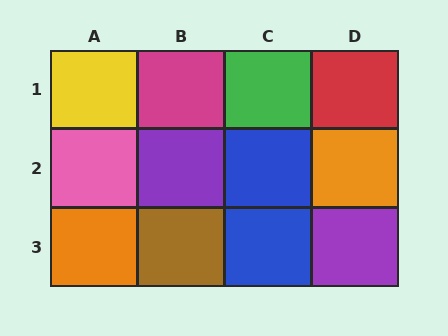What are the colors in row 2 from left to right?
Pink, purple, blue, orange.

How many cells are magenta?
1 cell is magenta.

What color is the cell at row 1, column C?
Green.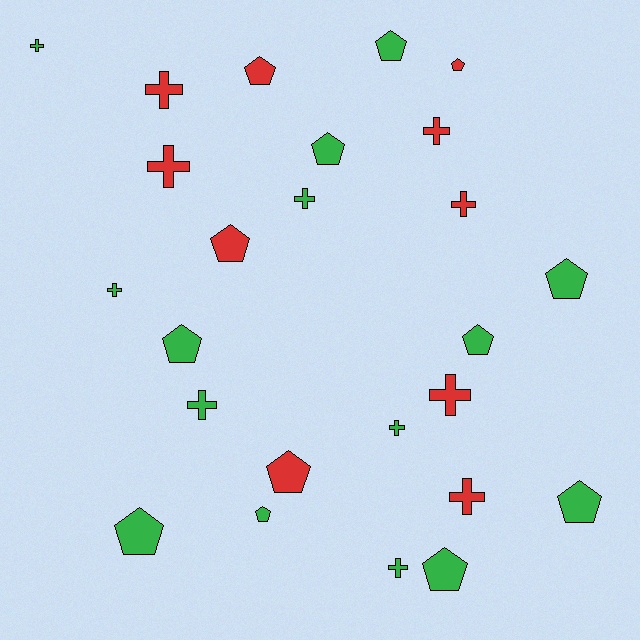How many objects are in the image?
There are 25 objects.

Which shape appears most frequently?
Pentagon, with 13 objects.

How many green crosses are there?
There are 6 green crosses.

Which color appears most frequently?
Green, with 15 objects.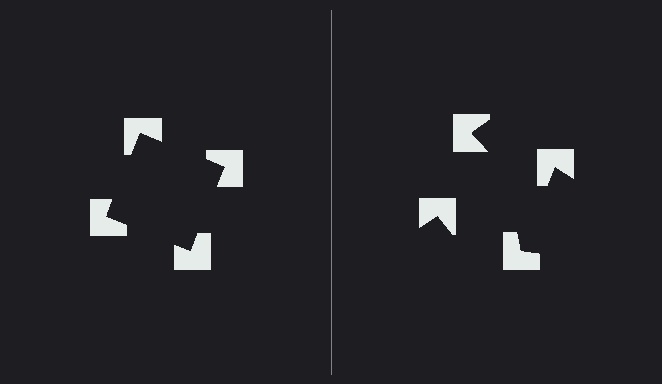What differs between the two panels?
The notched squares are positioned identically on both sides; only the wedge orientations differ. On the left they align to a square; on the right they are misaligned.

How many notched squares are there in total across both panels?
8 — 4 on each side.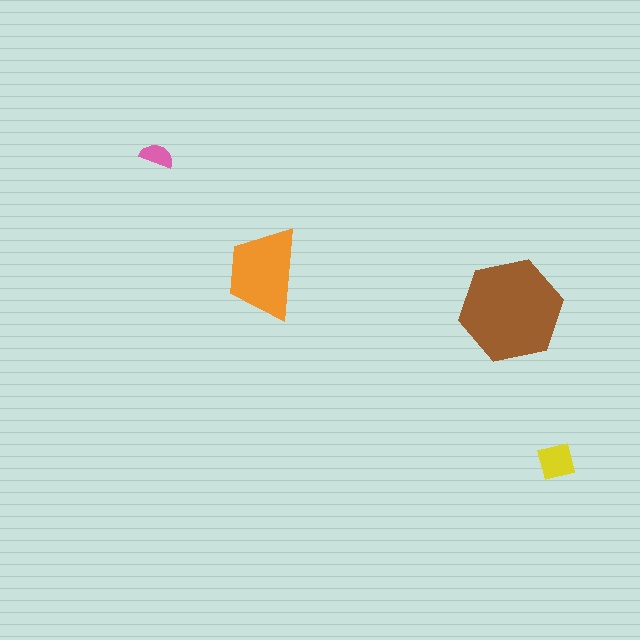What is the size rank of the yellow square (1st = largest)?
3rd.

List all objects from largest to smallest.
The brown hexagon, the orange trapezoid, the yellow square, the pink semicircle.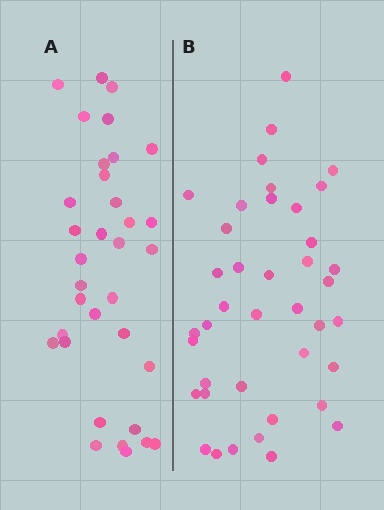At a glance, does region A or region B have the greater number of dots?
Region B (the right region) has more dots.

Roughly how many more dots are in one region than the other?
Region B has about 6 more dots than region A.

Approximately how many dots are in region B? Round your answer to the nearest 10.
About 40 dots.